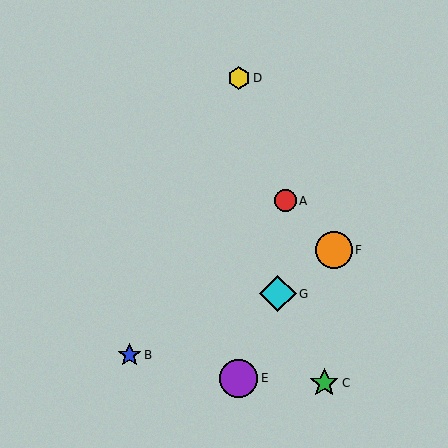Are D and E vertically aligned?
Yes, both are at x≈239.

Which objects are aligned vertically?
Objects D, E are aligned vertically.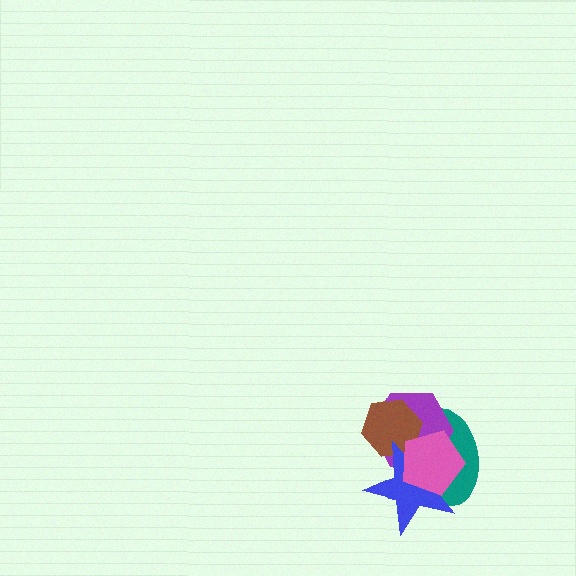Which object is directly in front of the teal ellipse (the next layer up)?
The purple hexagon is directly in front of the teal ellipse.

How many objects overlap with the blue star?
4 objects overlap with the blue star.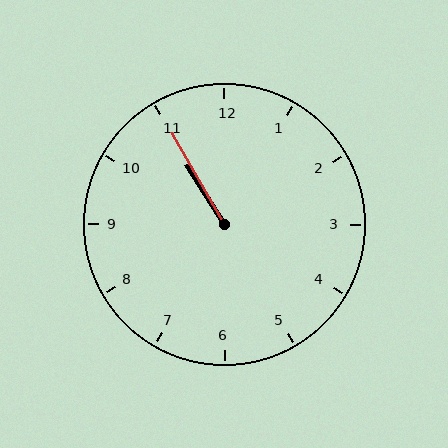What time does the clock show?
10:55.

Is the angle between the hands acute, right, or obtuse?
It is acute.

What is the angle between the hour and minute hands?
Approximately 2 degrees.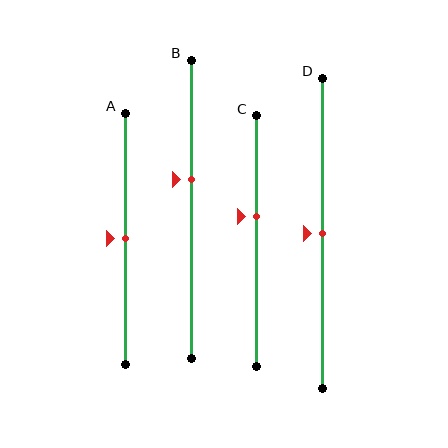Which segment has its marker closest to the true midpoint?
Segment A has its marker closest to the true midpoint.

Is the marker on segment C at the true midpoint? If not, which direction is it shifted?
No, the marker on segment C is shifted upward by about 10% of the segment length.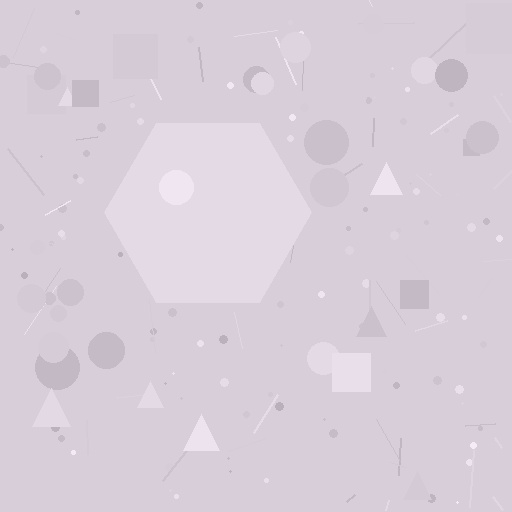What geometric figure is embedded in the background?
A hexagon is embedded in the background.